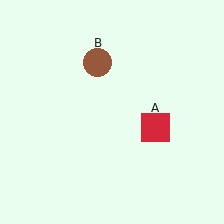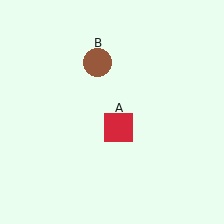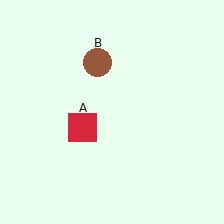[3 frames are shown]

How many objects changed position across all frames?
1 object changed position: red square (object A).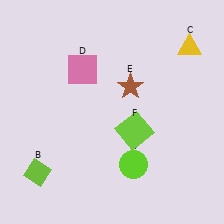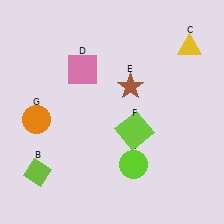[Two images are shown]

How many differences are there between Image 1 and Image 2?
There is 1 difference between the two images.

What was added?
An orange circle (G) was added in Image 2.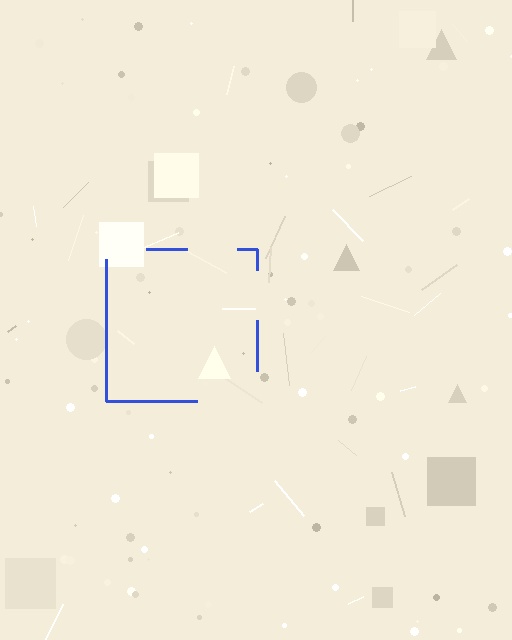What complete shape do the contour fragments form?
The contour fragments form a square.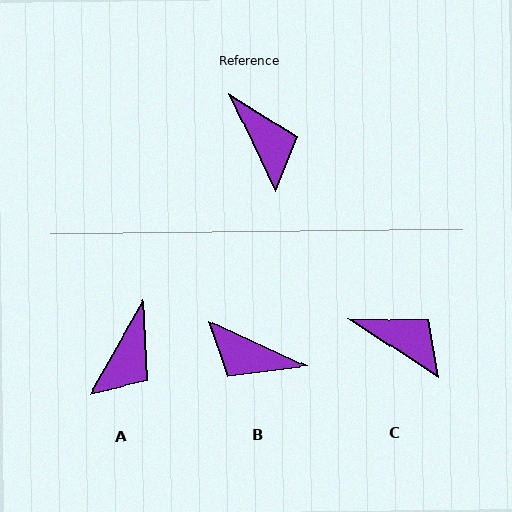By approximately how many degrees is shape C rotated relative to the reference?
Approximately 32 degrees counter-clockwise.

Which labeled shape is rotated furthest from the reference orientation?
B, about 140 degrees away.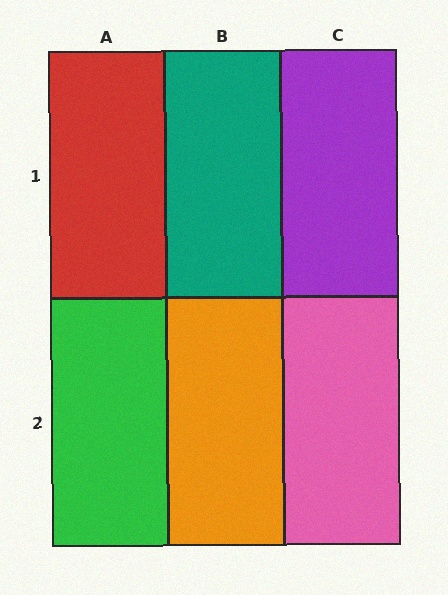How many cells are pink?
1 cell is pink.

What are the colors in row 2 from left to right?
Green, orange, pink.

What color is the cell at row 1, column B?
Teal.